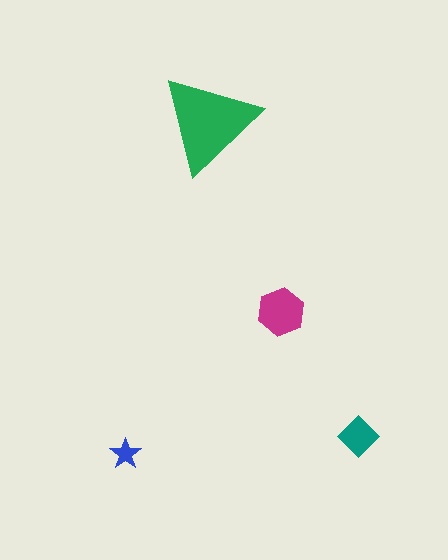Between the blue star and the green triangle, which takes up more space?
The green triangle.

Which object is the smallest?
The blue star.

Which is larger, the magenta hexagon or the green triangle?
The green triangle.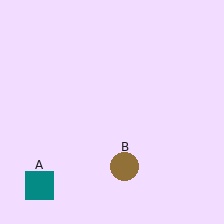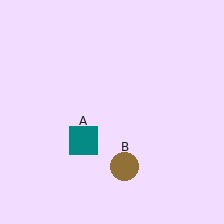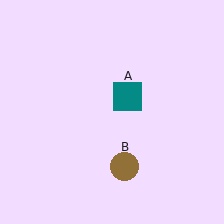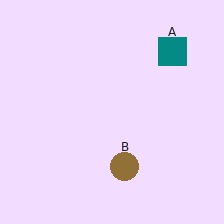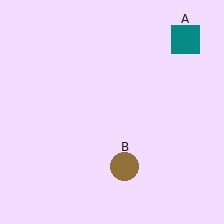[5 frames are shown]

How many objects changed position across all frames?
1 object changed position: teal square (object A).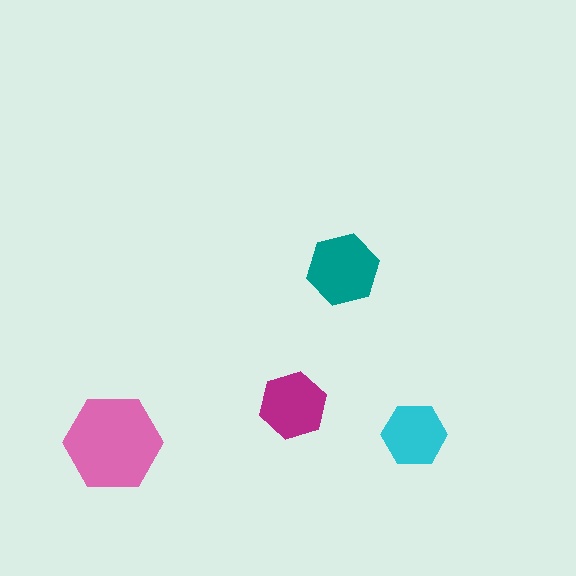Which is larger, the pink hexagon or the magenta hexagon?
The pink one.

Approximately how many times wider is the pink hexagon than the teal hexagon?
About 1.5 times wider.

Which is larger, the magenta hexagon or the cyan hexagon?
The magenta one.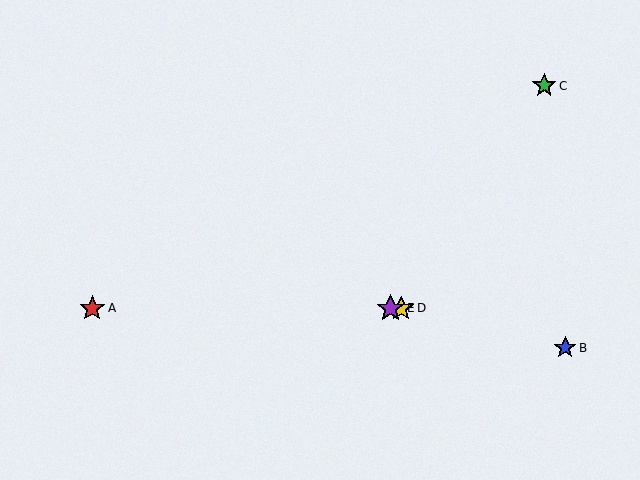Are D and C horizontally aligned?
No, D is at y≈308 and C is at y≈86.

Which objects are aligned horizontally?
Objects A, D, E are aligned horizontally.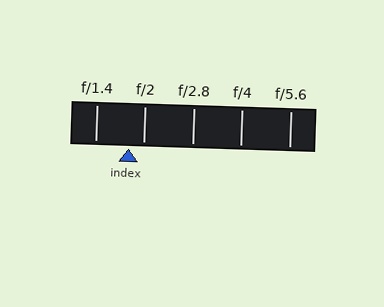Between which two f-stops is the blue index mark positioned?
The index mark is between f/1.4 and f/2.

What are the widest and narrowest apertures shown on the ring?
The widest aperture shown is f/1.4 and the narrowest is f/5.6.